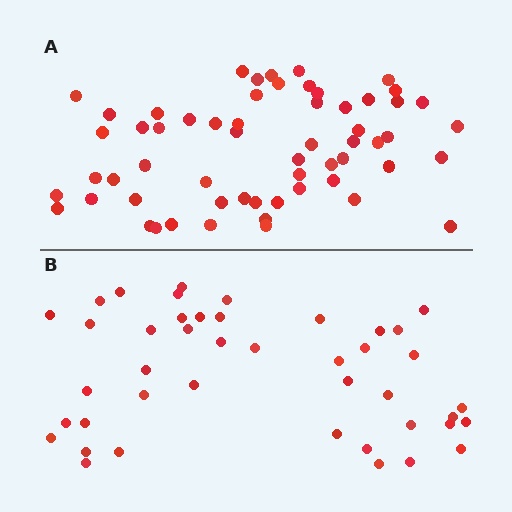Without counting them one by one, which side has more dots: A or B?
Region A (the top region) has more dots.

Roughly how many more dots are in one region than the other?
Region A has approximately 15 more dots than region B.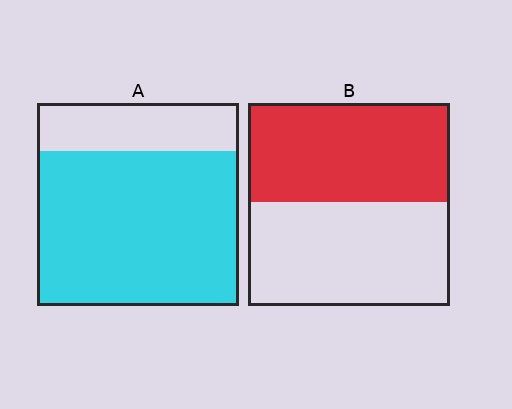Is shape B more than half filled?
Roughly half.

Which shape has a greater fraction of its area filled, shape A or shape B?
Shape A.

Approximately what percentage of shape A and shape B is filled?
A is approximately 75% and B is approximately 50%.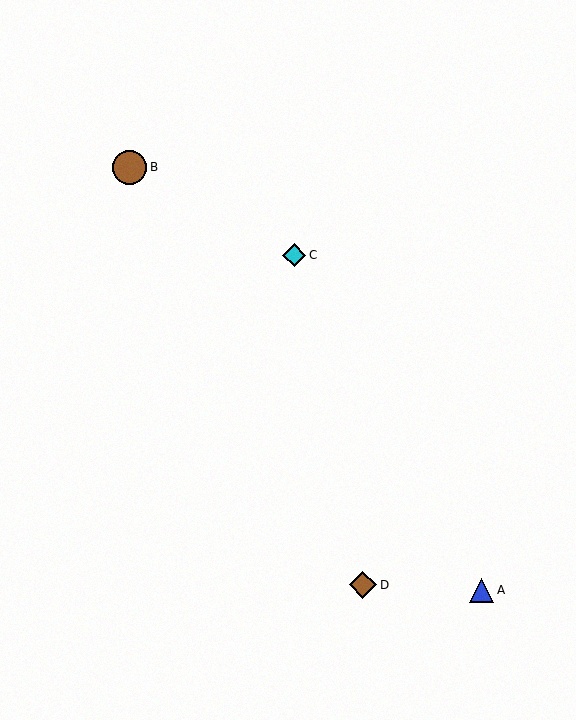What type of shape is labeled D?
Shape D is a brown diamond.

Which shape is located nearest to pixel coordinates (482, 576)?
The blue triangle (labeled A) at (482, 590) is nearest to that location.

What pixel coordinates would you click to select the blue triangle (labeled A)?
Click at (482, 590) to select the blue triangle A.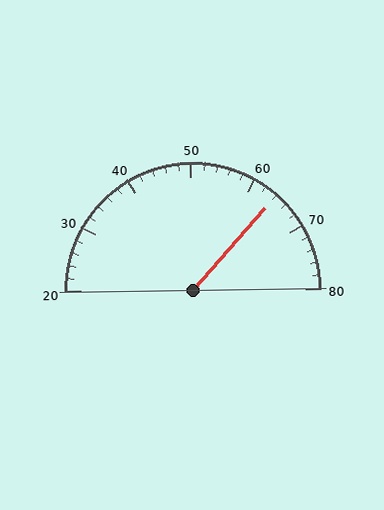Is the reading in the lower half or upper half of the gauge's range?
The reading is in the upper half of the range (20 to 80).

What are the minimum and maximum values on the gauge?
The gauge ranges from 20 to 80.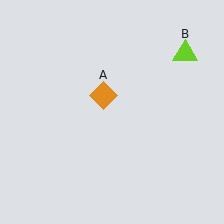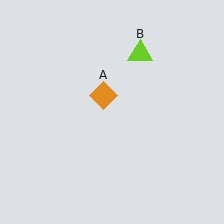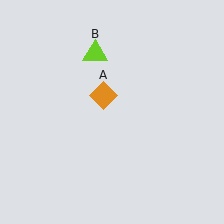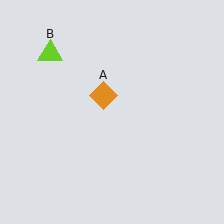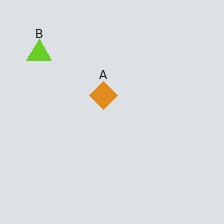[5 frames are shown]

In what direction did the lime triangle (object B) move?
The lime triangle (object B) moved left.